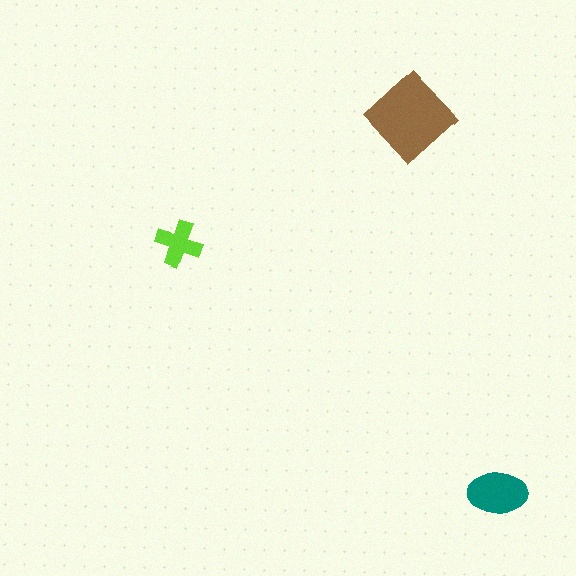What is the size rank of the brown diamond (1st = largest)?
1st.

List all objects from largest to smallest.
The brown diamond, the teal ellipse, the lime cross.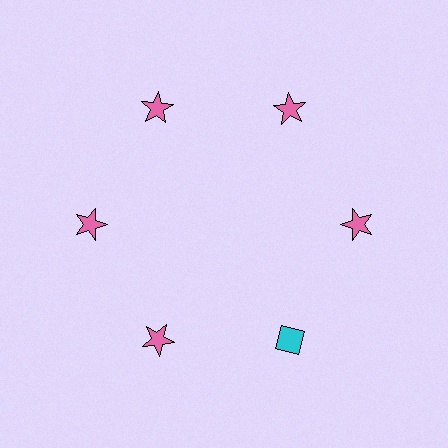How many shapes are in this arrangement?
There are 6 shapes arranged in a ring pattern.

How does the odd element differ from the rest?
It differs in both color (cyan instead of pink) and shape (diamond instead of star).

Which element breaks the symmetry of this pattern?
The cyan diamond at roughly the 5 o'clock position breaks the symmetry. All other shapes are pink stars.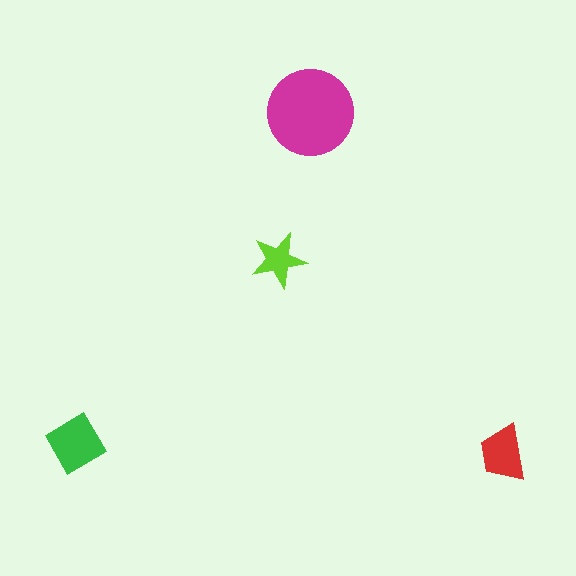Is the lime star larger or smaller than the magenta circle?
Smaller.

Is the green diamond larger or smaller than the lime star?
Larger.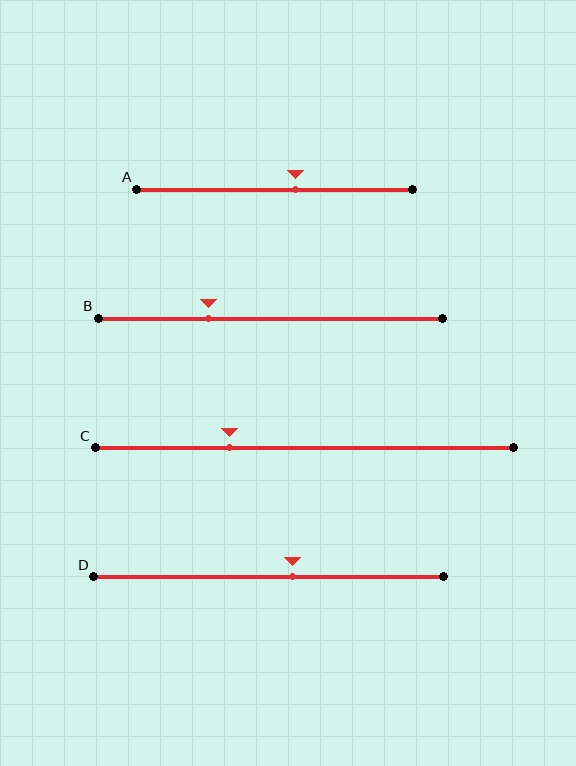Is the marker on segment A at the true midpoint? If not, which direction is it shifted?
No, the marker on segment A is shifted to the right by about 7% of the segment length.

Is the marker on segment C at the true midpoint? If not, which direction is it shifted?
No, the marker on segment C is shifted to the left by about 18% of the segment length.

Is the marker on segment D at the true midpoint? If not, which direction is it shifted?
No, the marker on segment D is shifted to the right by about 7% of the segment length.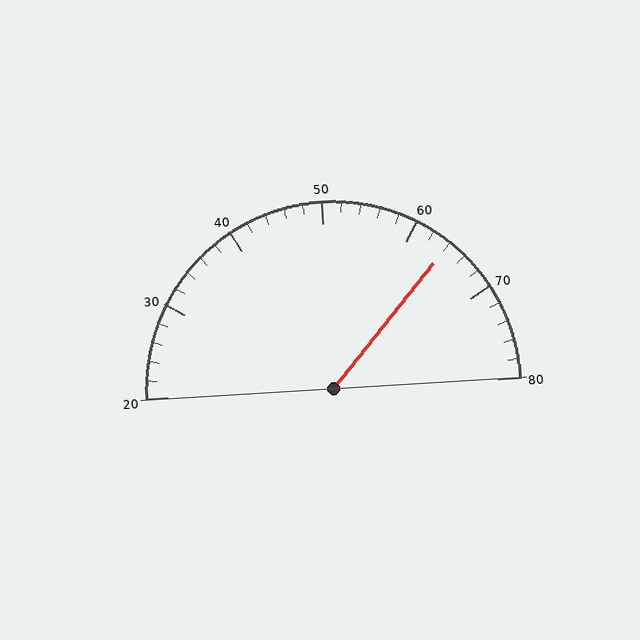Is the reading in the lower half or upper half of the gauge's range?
The reading is in the upper half of the range (20 to 80).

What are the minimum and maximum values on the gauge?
The gauge ranges from 20 to 80.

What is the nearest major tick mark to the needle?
The nearest major tick mark is 60.